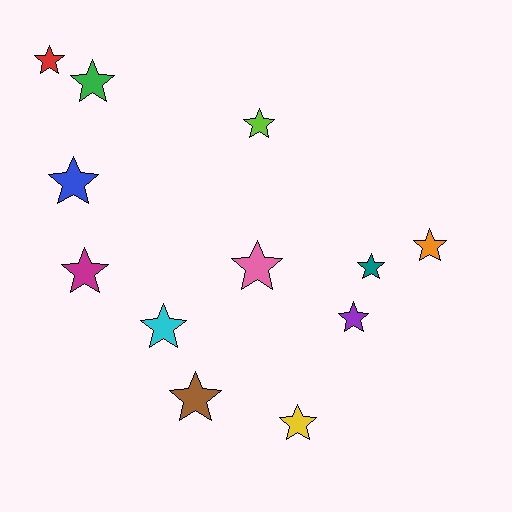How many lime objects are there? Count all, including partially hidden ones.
There is 1 lime object.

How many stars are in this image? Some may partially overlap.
There are 12 stars.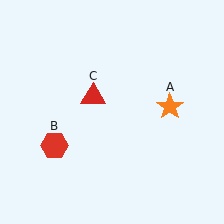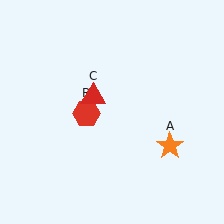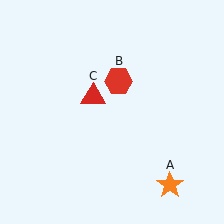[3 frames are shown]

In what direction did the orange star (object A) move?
The orange star (object A) moved down.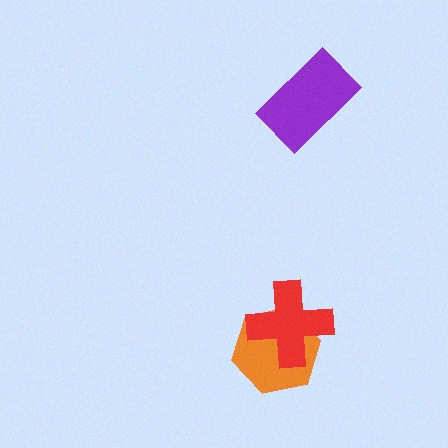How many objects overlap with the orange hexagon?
1 object overlaps with the orange hexagon.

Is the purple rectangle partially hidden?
No, no other shape covers it.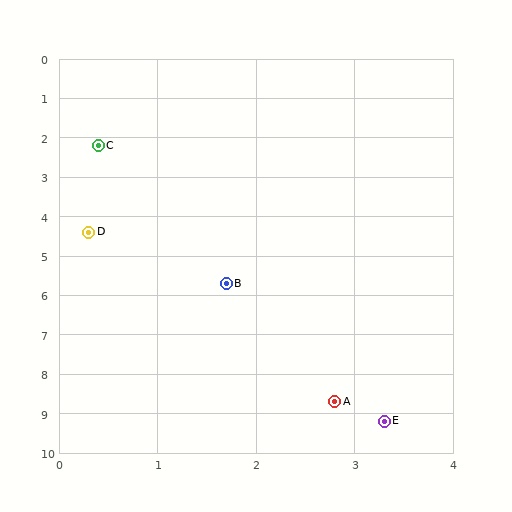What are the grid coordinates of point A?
Point A is at approximately (2.8, 8.7).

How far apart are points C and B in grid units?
Points C and B are about 3.7 grid units apart.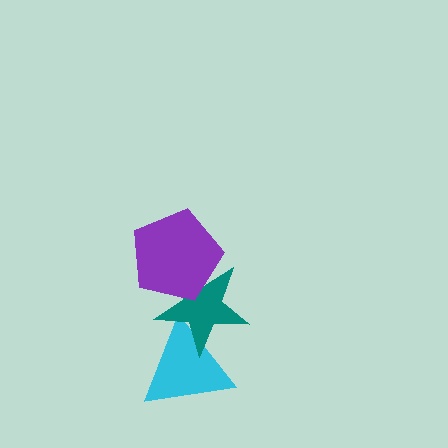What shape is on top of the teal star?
The purple pentagon is on top of the teal star.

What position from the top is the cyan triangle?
The cyan triangle is 3rd from the top.